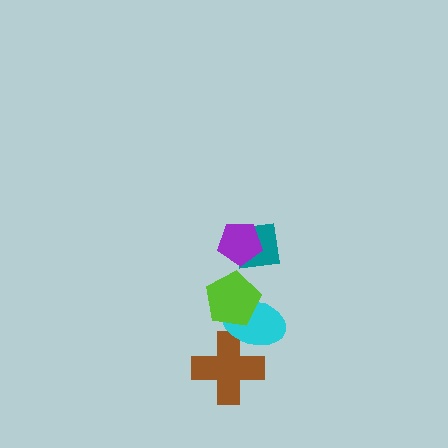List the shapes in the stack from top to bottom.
From top to bottom: the purple pentagon, the teal square, the lime pentagon, the cyan ellipse, the brown cross.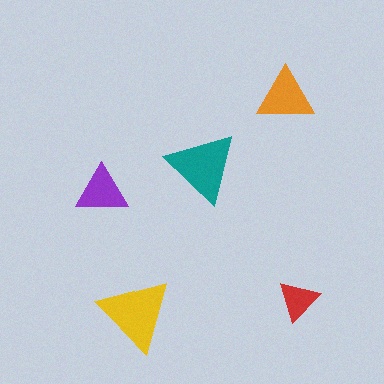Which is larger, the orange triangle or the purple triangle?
The orange one.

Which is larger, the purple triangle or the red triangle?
The purple one.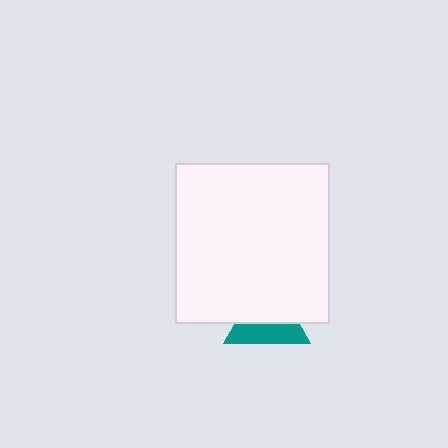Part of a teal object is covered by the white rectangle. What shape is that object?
It is a triangle.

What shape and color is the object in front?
The object in front is a white rectangle.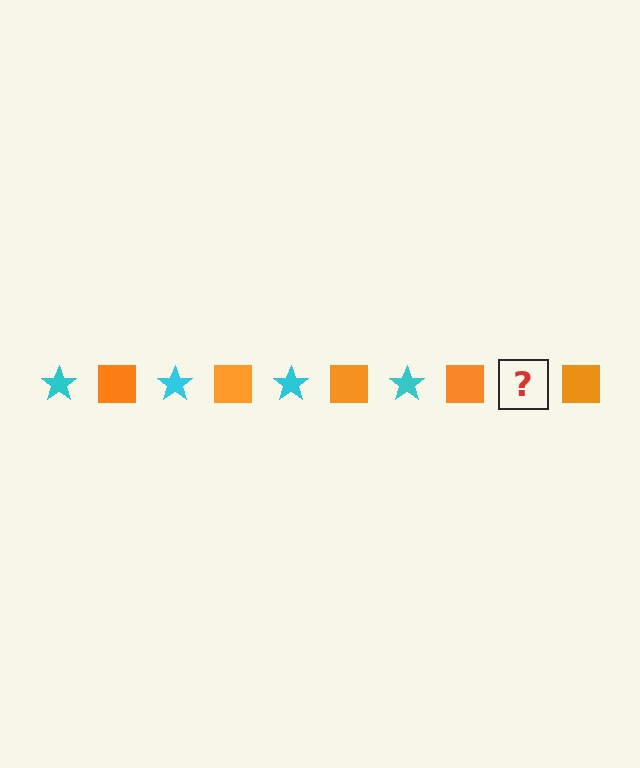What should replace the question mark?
The question mark should be replaced with a cyan star.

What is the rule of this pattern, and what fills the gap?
The rule is that the pattern alternates between cyan star and orange square. The gap should be filled with a cyan star.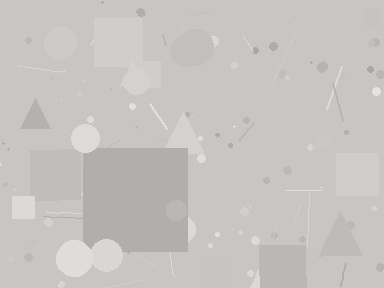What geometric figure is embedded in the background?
A square is embedded in the background.